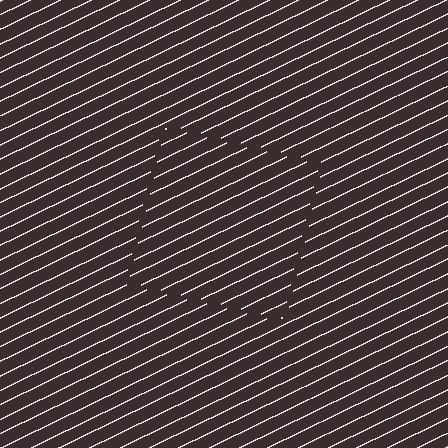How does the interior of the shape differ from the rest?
The interior of the shape contains the same grating, shifted by half a period — the contour is defined by the phase discontinuity where line-ends from the inner and outer gratings abut.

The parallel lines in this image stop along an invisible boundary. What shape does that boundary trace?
An illusory square. The interior of the shape contains the same grating, shifted by half a period — the contour is defined by the phase discontinuity where line-ends from the inner and outer gratings abut.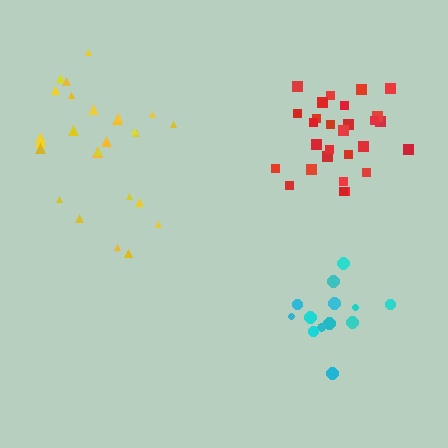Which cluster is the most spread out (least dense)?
Yellow.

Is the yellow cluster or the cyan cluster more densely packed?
Cyan.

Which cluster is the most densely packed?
Red.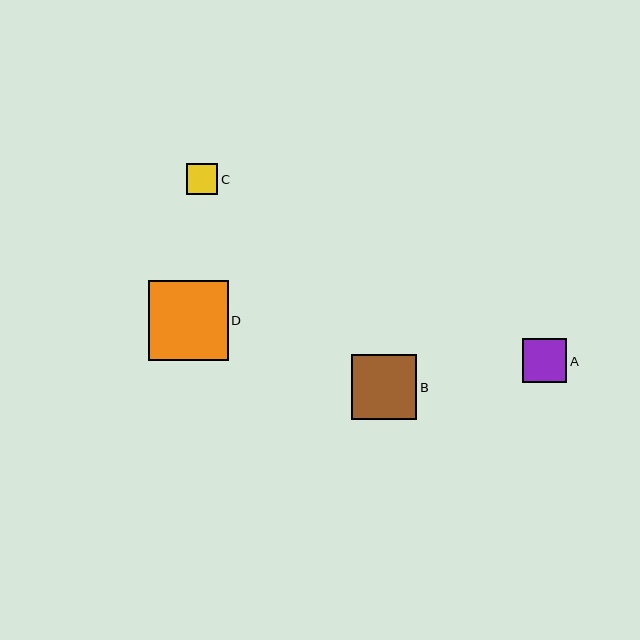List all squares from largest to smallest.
From largest to smallest: D, B, A, C.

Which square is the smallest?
Square C is the smallest with a size of approximately 31 pixels.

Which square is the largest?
Square D is the largest with a size of approximately 80 pixels.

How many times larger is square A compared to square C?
Square A is approximately 1.4 times the size of square C.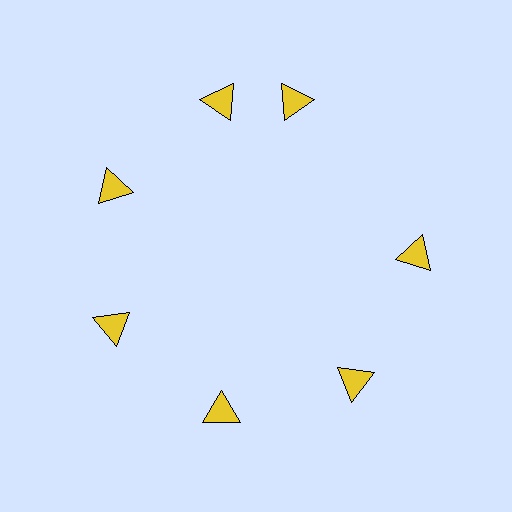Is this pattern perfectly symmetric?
No. The 7 yellow triangles are arranged in a ring, but one element near the 1 o'clock position is rotated out of alignment along the ring, breaking the 7-fold rotational symmetry.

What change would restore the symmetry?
The symmetry would be restored by rotating it back into even spacing with its neighbors so that all 7 triangles sit at equal angles and equal distance from the center.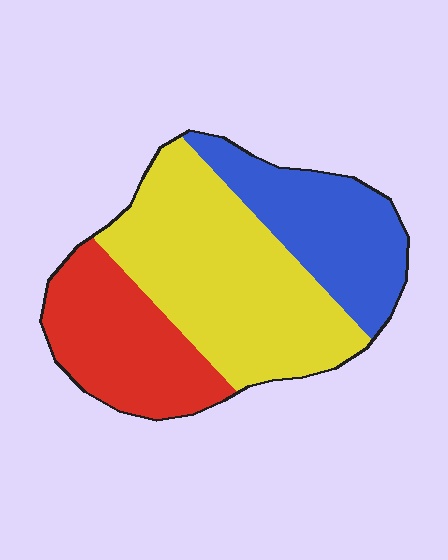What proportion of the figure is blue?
Blue takes up about one quarter (1/4) of the figure.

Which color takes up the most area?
Yellow, at roughly 45%.